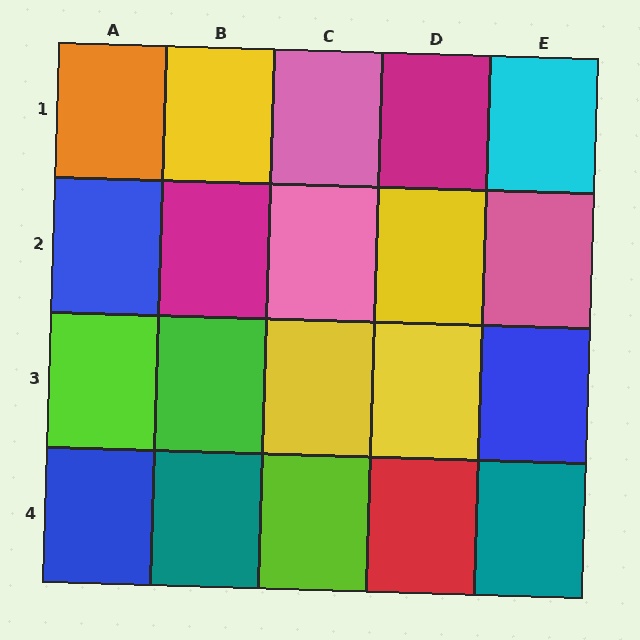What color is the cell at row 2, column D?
Yellow.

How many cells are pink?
3 cells are pink.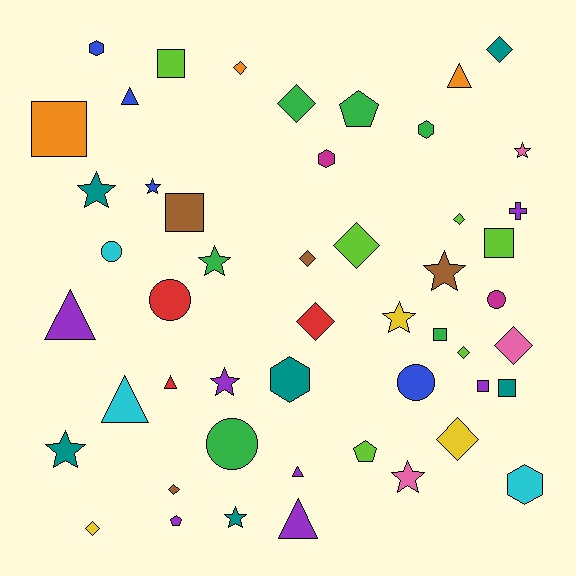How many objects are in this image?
There are 50 objects.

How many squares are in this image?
There are 7 squares.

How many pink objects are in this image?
There are 3 pink objects.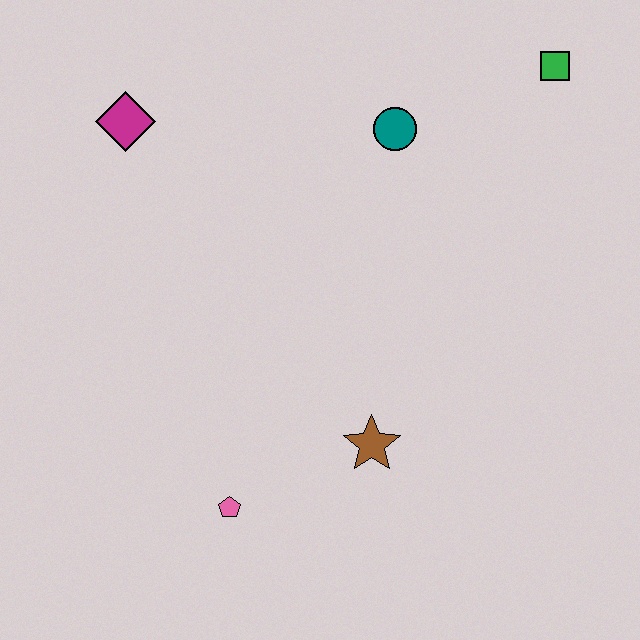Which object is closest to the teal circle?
The green square is closest to the teal circle.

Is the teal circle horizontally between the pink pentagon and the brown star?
No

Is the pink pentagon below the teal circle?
Yes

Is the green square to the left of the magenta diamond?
No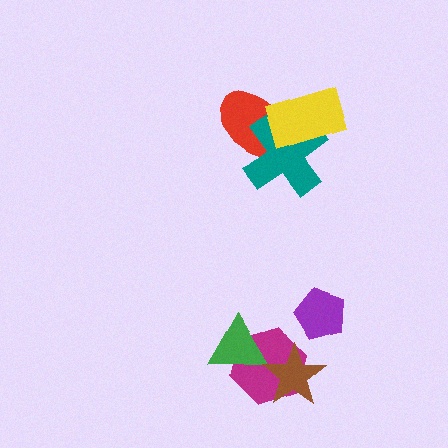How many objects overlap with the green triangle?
1 object overlaps with the green triangle.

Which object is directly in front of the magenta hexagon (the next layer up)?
The green triangle is directly in front of the magenta hexagon.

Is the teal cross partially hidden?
Yes, it is partially covered by another shape.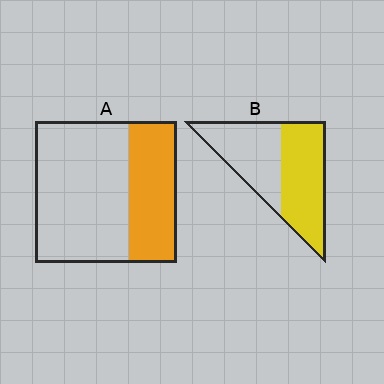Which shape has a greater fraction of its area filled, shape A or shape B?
Shape B.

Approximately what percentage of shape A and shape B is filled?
A is approximately 35% and B is approximately 55%.